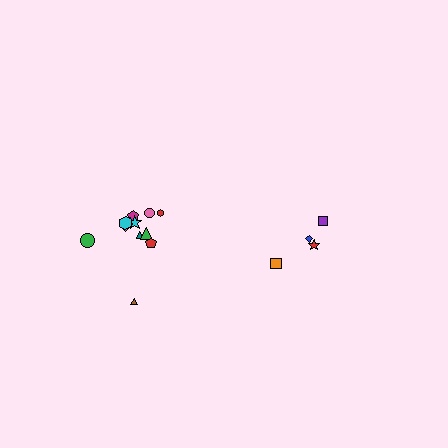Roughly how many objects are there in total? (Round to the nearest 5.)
Roughly 15 objects in total.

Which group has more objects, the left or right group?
The left group.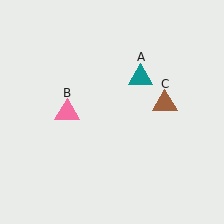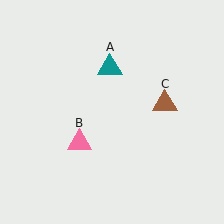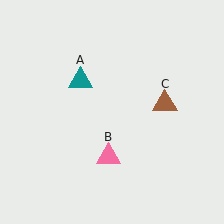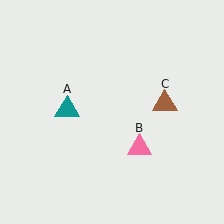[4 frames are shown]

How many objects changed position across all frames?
2 objects changed position: teal triangle (object A), pink triangle (object B).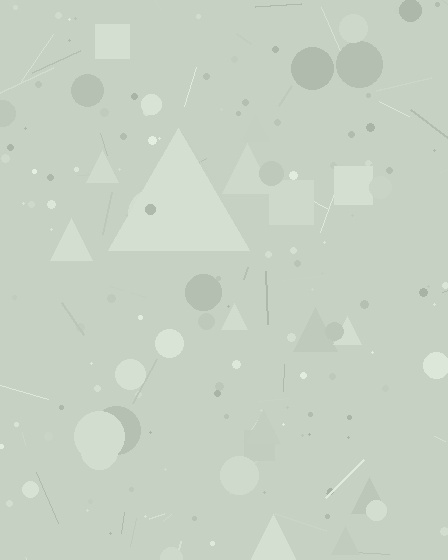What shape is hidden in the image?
A triangle is hidden in the image.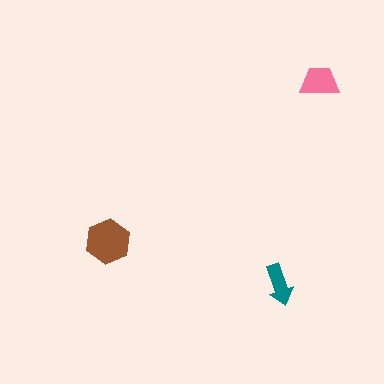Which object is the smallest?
The teal arrow.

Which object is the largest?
The brown hexagon.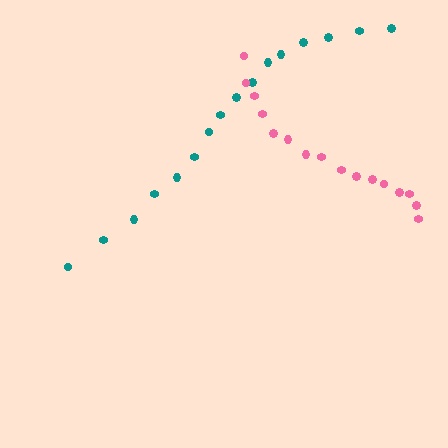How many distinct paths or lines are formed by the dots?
There are 2 distinct paths.